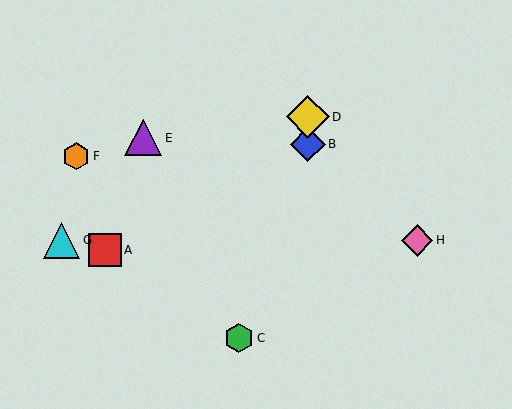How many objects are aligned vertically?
2 objects (B, D) are aligned vertically.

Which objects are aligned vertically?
Objects B, D are aligned vertically.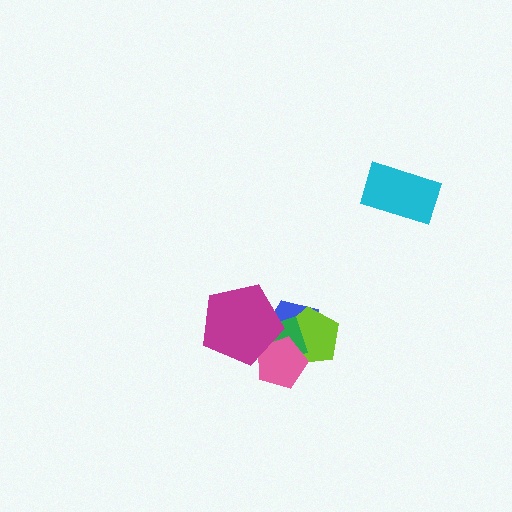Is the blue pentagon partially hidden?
Yes, it is partially covered by another shape.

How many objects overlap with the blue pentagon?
4 objects overlap with the blue pentagon.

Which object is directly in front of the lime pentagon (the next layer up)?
The green diamond is directly in front of the lime pentagon.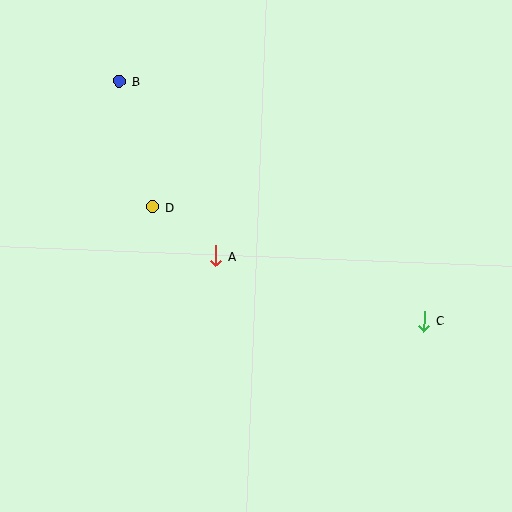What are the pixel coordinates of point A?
Point A is at (216, 256).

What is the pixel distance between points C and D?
The distance between C and D is 294 pixels.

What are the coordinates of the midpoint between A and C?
The midpoint between A and C is at (320, 288).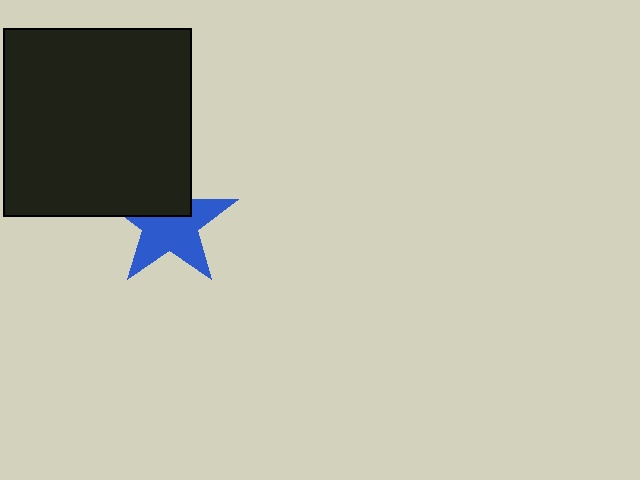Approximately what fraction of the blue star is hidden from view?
Roughly 38% of the blue star is hidden behind the black square.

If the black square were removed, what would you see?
You would see the complete blue star.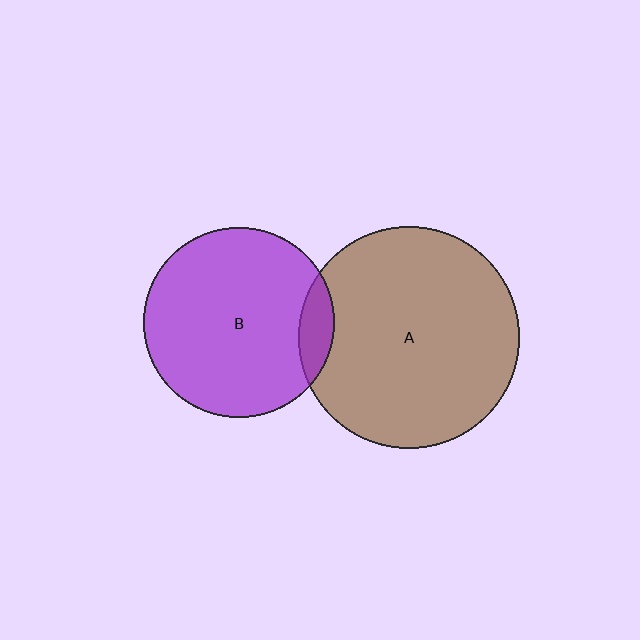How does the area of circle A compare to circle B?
Approximately 1.4 times.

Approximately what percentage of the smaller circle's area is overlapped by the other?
Approximately 10%.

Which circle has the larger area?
Circle A (brown).